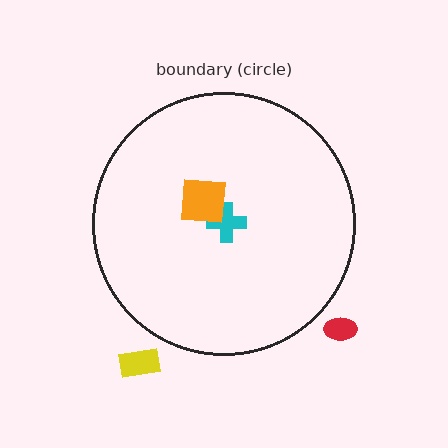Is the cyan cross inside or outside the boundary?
Inside.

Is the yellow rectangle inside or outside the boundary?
Outside.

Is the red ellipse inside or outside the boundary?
Outside.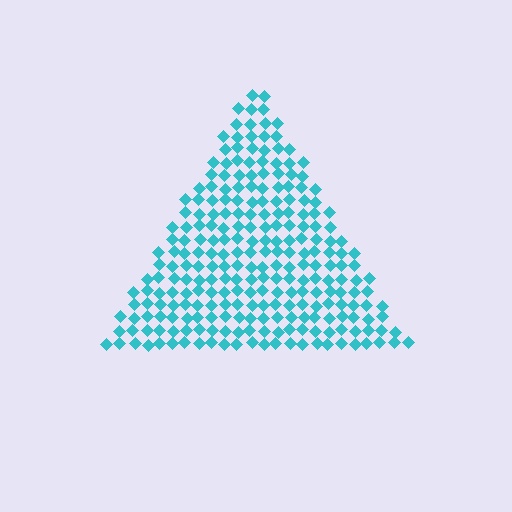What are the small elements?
The small elements are diamonds.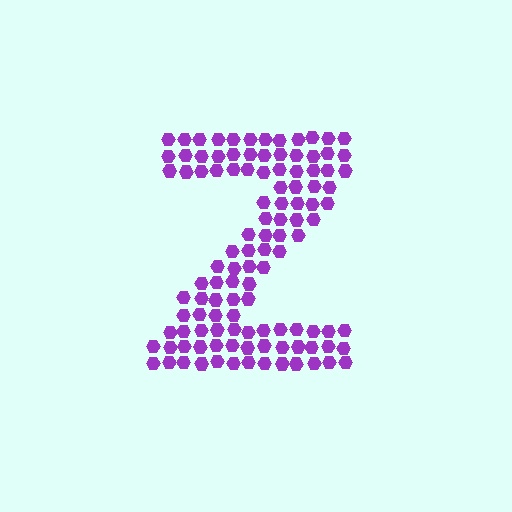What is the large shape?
The large shape is the letter Z.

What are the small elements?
The small elements are hexagons.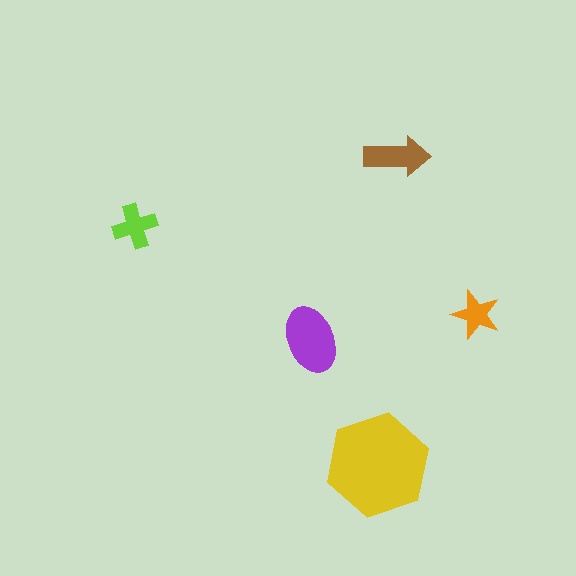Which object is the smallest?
The orange star.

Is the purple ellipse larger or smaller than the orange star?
Larger.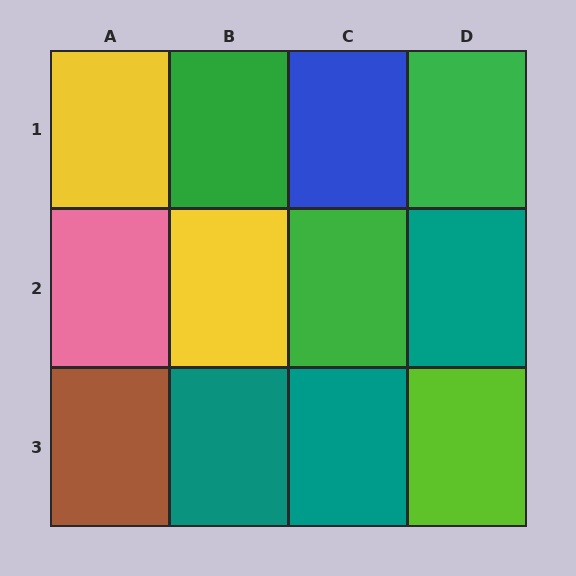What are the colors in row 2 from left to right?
Pink, yellow, green, teal.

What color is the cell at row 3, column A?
Brown.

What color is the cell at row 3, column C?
Teal.